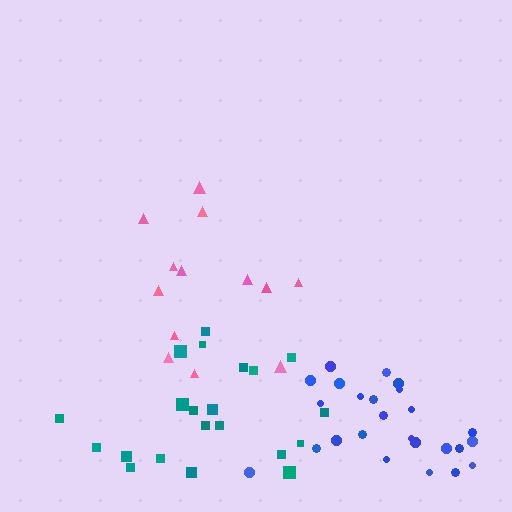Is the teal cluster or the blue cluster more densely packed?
Blue.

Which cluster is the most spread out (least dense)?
Pink.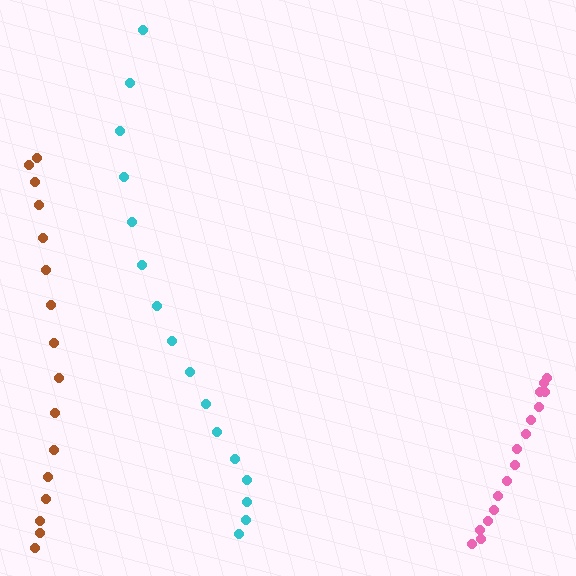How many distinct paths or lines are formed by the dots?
There are 3 distinct paths.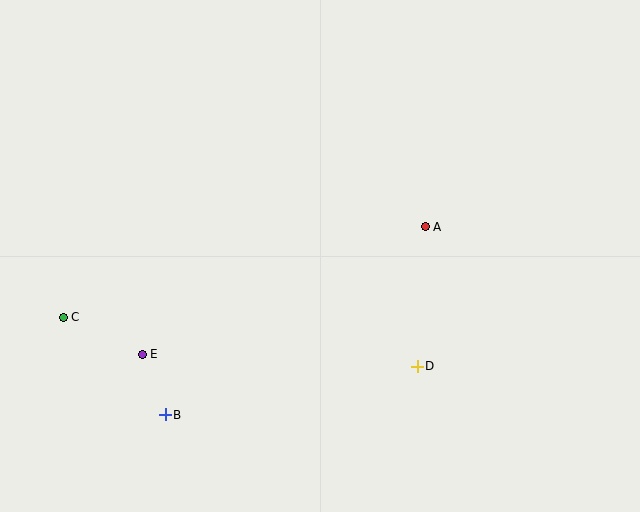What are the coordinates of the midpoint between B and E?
The midpoint between B and E is at (154, 384).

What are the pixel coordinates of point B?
Point B is at (165, 415).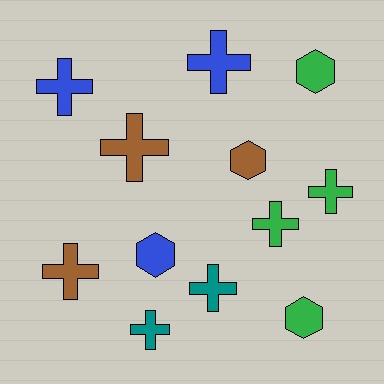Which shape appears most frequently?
Cross, with 8 objects.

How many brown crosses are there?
There are 2 brown crosses.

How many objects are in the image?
There are 12 objects.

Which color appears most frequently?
Green, with 4 objects.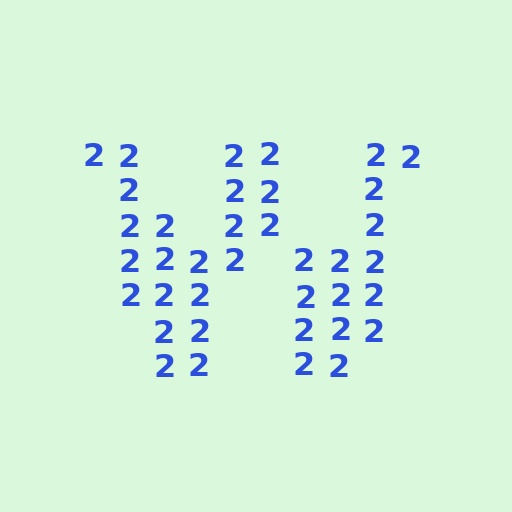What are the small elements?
The small elements are digit 2's.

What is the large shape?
The large shape is the letter W.